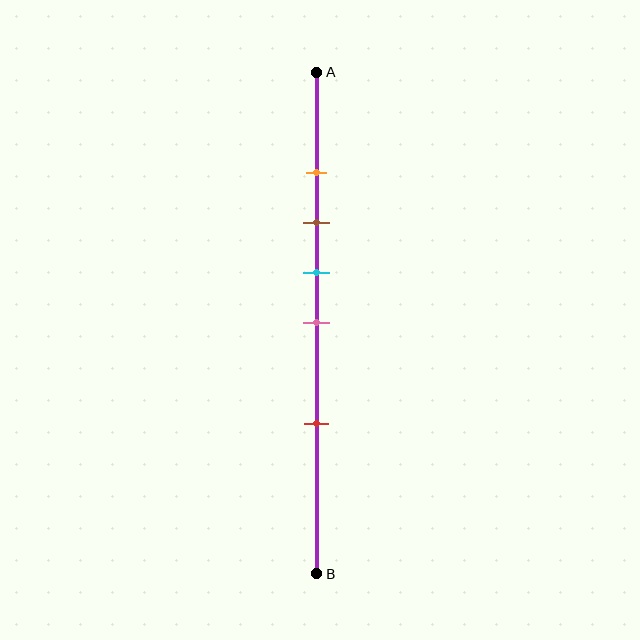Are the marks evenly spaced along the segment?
No, the marks are not evenly spaced.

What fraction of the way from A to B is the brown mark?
The brown mark is approximately 30% (0.3) of the way from A to B.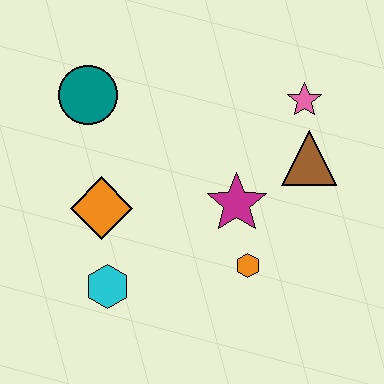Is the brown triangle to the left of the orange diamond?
No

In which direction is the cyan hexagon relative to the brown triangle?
The cyan hexagon is to the left of the brown triangle.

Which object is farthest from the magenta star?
The teal circle is farthest from the magenta star.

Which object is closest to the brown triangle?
The pink star is closest to the brown triangle.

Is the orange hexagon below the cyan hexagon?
No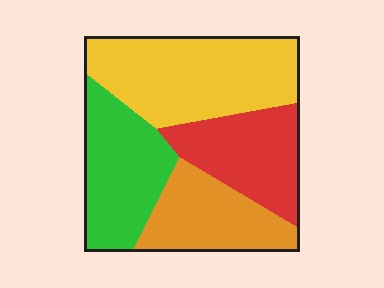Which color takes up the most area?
Yellow, at roughly 35%.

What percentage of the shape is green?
Green covers about 25% of the shape.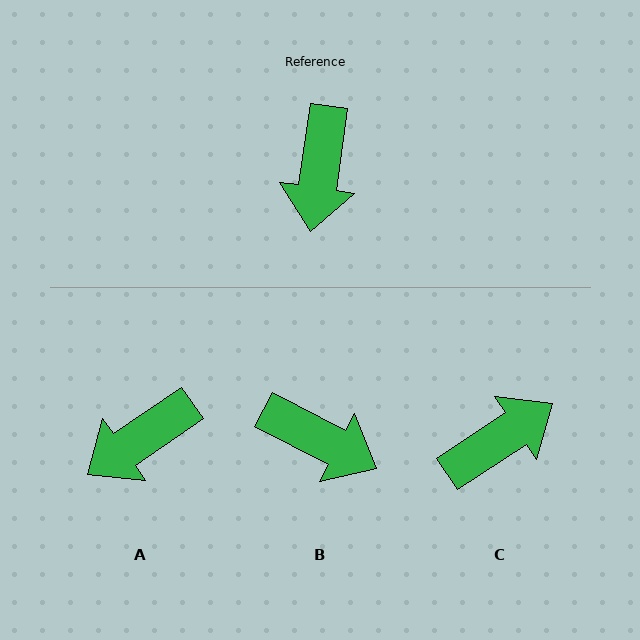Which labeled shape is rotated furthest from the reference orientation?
C, about 132 degrees away.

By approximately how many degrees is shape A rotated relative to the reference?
Approximately 47 degrees clockwise.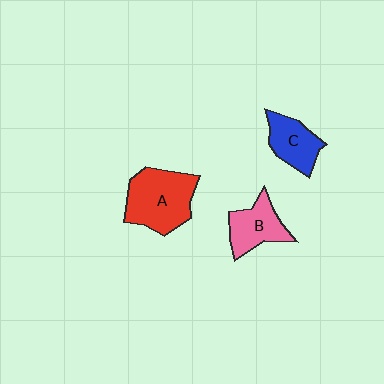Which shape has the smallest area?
Shape C (blue).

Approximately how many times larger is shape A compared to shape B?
Approximately 1.6 times.